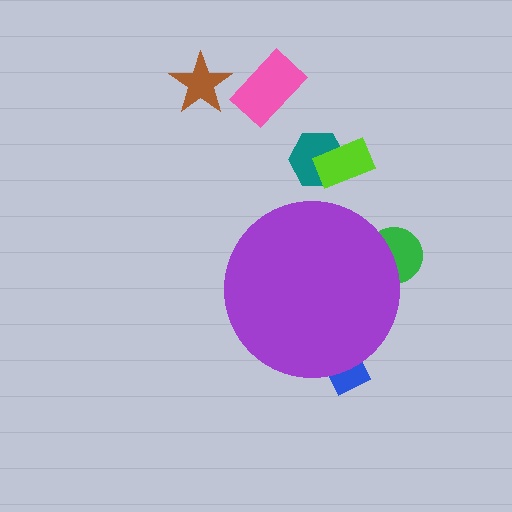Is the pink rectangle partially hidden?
No, the pink rectangle is fully visible.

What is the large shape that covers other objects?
A purple circle.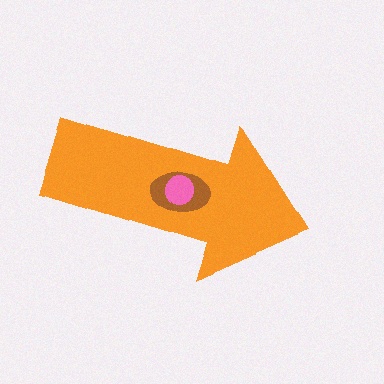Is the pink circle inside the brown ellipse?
Yes.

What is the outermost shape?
The orange arrow.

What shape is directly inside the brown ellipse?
The pink circle.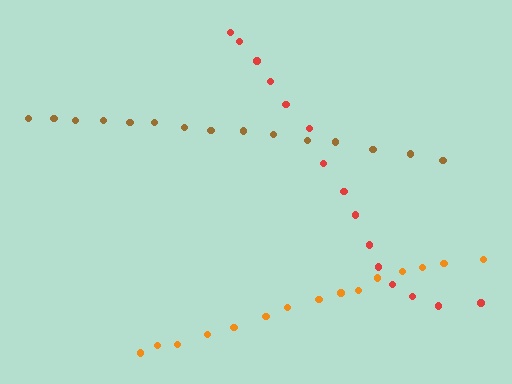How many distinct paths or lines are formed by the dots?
There are 3 distinct paths.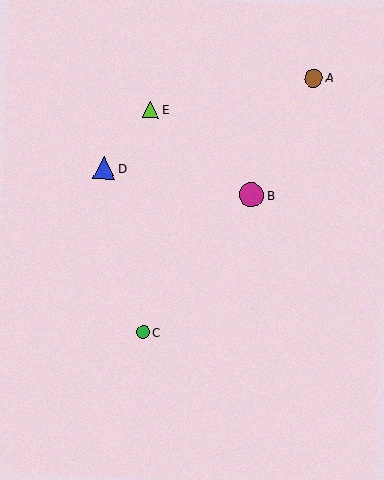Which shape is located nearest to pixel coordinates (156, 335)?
The green circle (labeled C) at (143, 332) is nearest to that location.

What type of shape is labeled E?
Shape E is a lime triangle.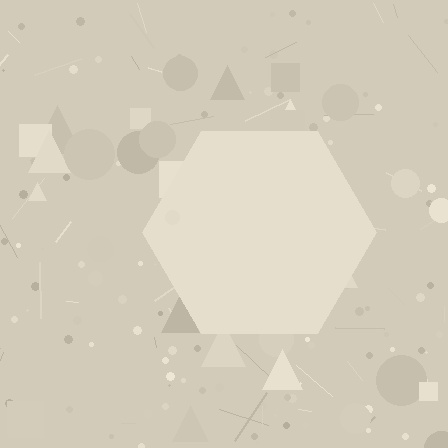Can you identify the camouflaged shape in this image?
The camouflaged shape is a hexagon.